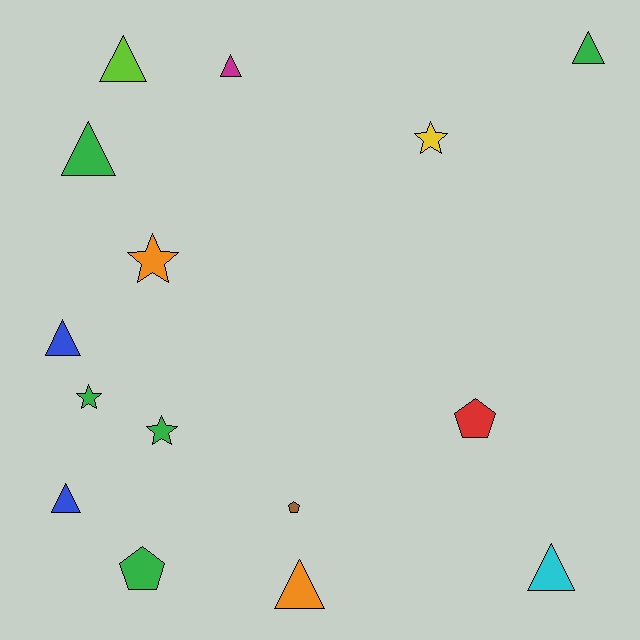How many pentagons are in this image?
There are 3 pentagons.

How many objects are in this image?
There are 15 objects.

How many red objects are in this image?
There is 1 red object.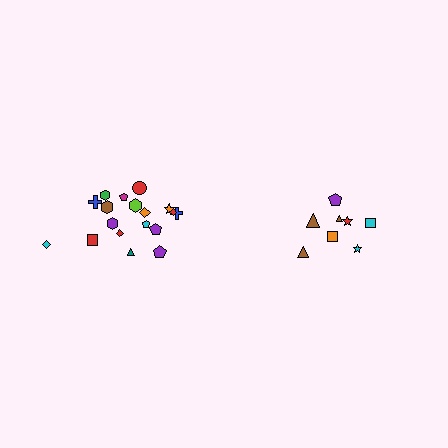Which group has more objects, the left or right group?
The left group.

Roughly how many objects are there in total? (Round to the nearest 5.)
Roughly 25 objects in total.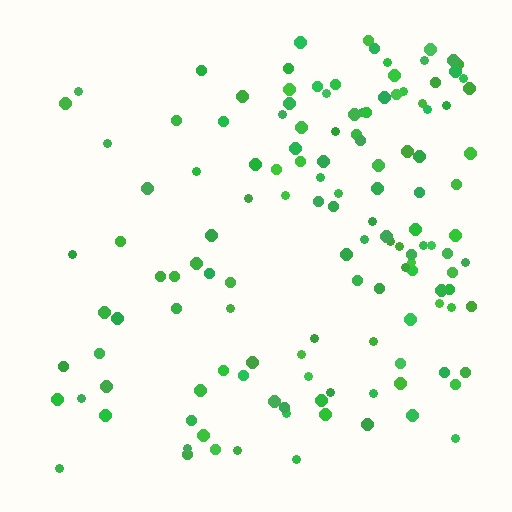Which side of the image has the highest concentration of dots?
The right.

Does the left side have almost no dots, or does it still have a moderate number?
Still a moderate number, just noticeably fewer than the right.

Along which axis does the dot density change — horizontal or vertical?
Horizontal.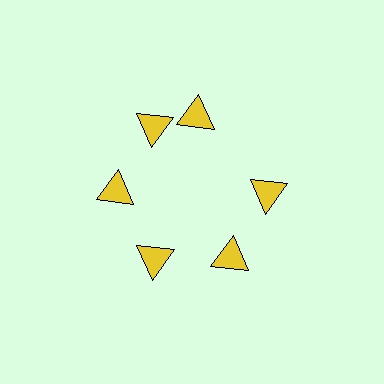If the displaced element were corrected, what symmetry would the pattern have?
It would have 6-fold rotational symmetry — the pattern would map onto itself every 60 degrees.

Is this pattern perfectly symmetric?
No. The 6 yellow triangles are arranged in a ring, but one element near the 1 o'clock position is rotated out of alignment along the ring, breaking the 6-fold rotational symmetry.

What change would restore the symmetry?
The symmetry would be restored by rotating it back into even spacing with its neighbors so that all 6 triangles sit at equal angles and equal distance from the center.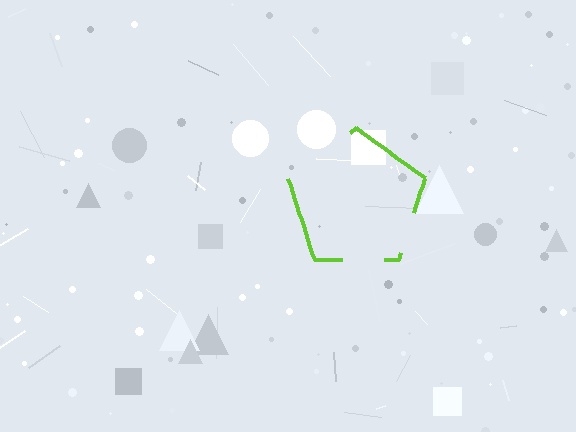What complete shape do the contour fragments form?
The contour fragments form a pentagon.